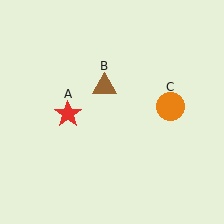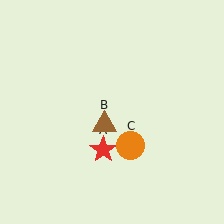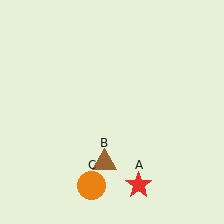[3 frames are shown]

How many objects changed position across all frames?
3 objects changed position: red star (object A), brown triangle (object B), orange circle (object C).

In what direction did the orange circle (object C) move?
The orange circle (object C) moved down and to the left.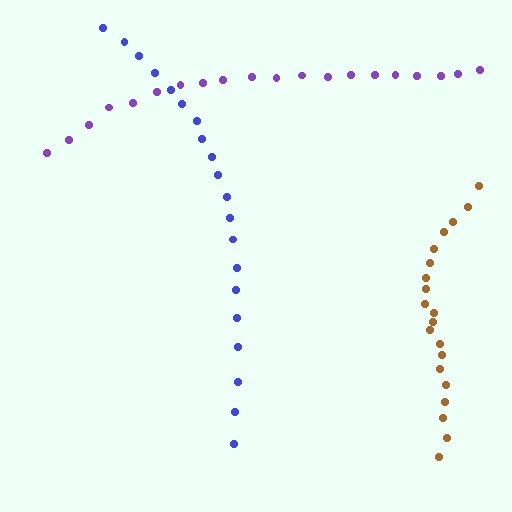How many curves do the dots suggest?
There are 3 distinct paths.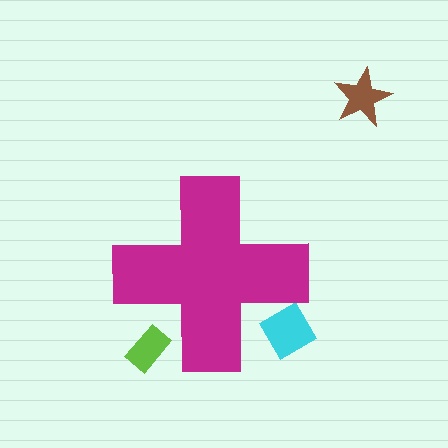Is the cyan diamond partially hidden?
Yes, the cyan diamond is partially hidden behind the magenta cross.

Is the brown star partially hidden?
No, the brown star is fully visible.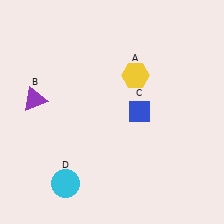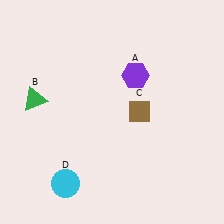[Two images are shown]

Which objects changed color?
A changed from yellow to purple. B changed from purple to green. C changed from blue to brown.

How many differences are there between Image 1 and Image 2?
There are 3 differences between the two images.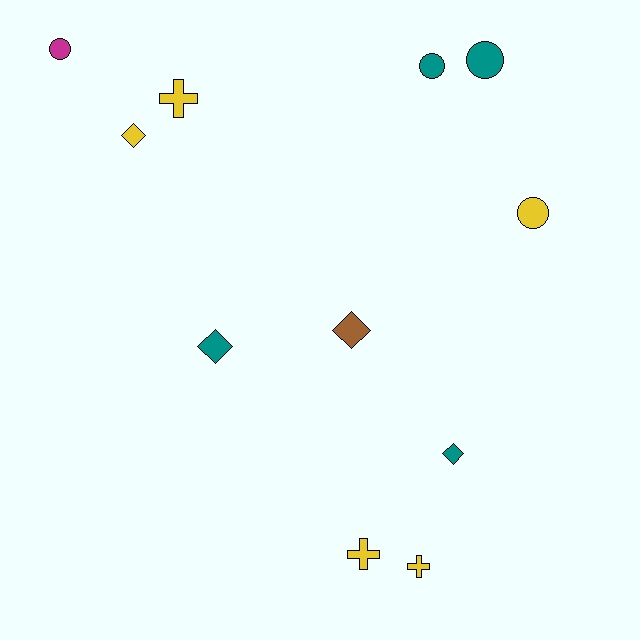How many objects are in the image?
There are 11 objects.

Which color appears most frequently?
Yellow, with 5 objects.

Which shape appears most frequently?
Diamond, with 4 objects.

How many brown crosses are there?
There are no brown crosses.